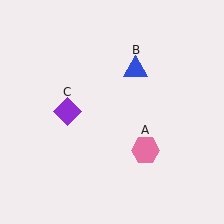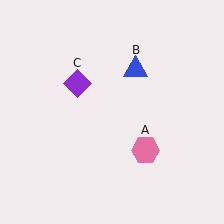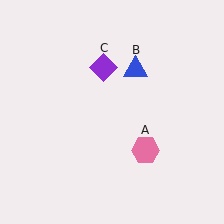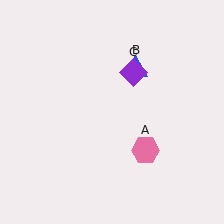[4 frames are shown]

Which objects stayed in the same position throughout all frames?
Pink hexagon (object A) and blue triangle (object B) remained stationary.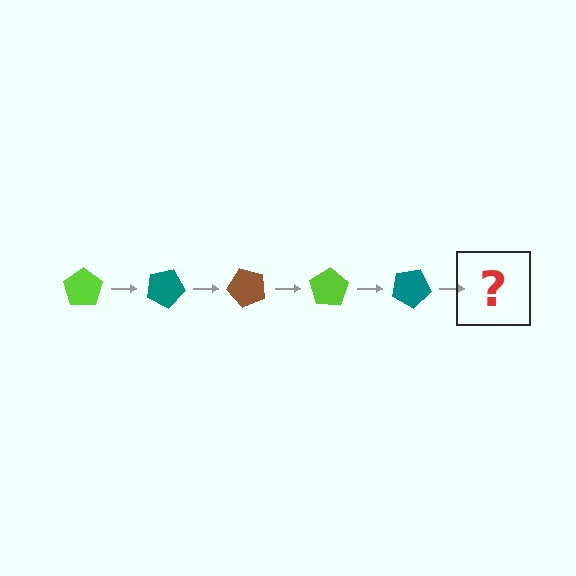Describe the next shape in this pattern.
It should be a brown pentagon, rotated 125 degrees from the start.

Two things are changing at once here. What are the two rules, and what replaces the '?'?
The two rules are that it rotates 25 degrees each step and the color cycles through lime, teal, and brown. The '?' should be a brown pentagon, rotated 125 degrees from the start.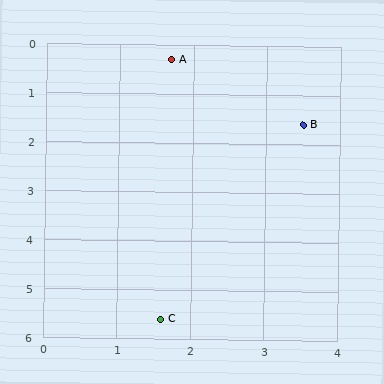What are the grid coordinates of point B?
Point B is at approximately (3.5, 1.6).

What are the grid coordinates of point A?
Point A is at approximately (1.7, 0.3).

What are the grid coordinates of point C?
Point C is at approximately (1.6, 5.6).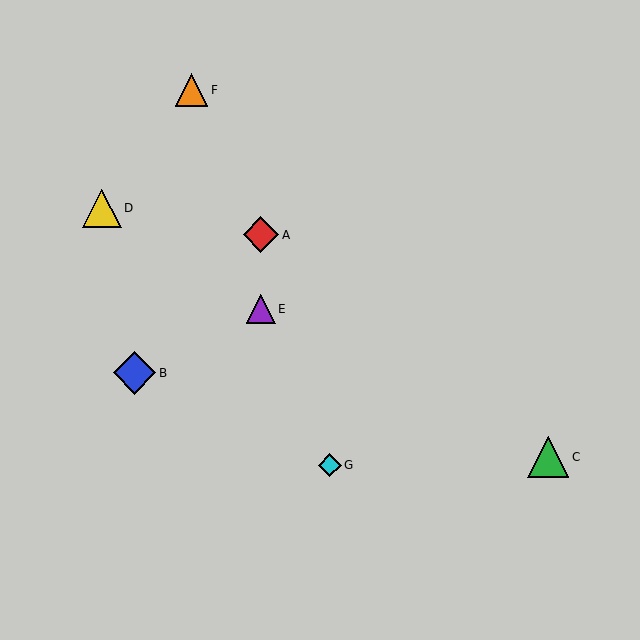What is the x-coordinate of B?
Object B is at x≈134.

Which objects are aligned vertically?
Objects A, E are aligned vertically.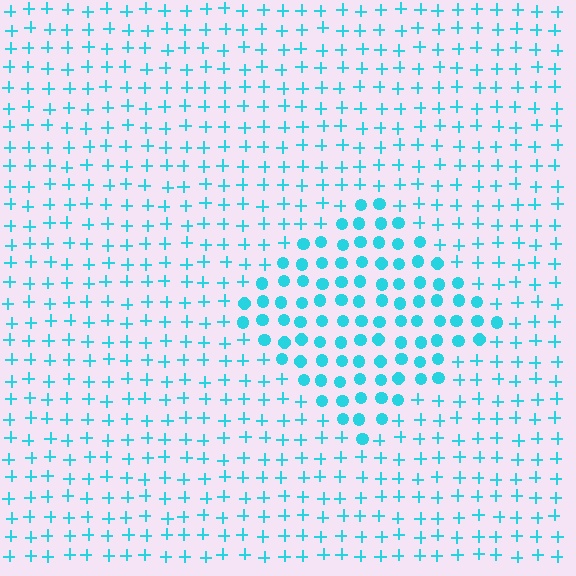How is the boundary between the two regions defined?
The boundary is defined by a change in element shape: circles inside vs. plus signs outside. All elements share the same color and spacing.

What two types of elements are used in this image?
The image uses circles inside the diamond region and plus signs outside it.